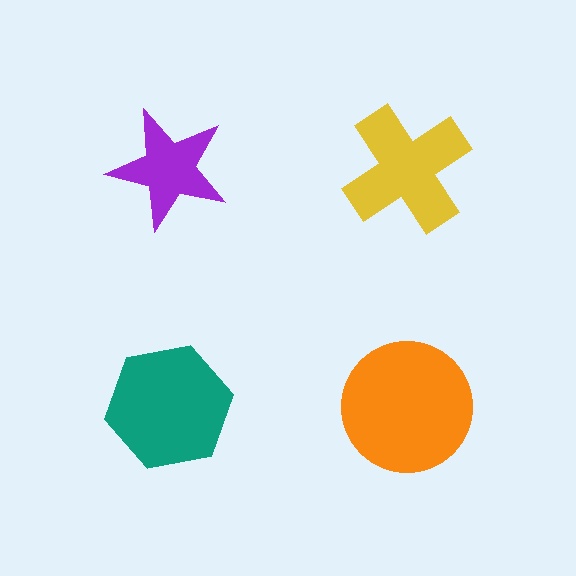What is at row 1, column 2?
A yellow cross.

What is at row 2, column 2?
An orange circle.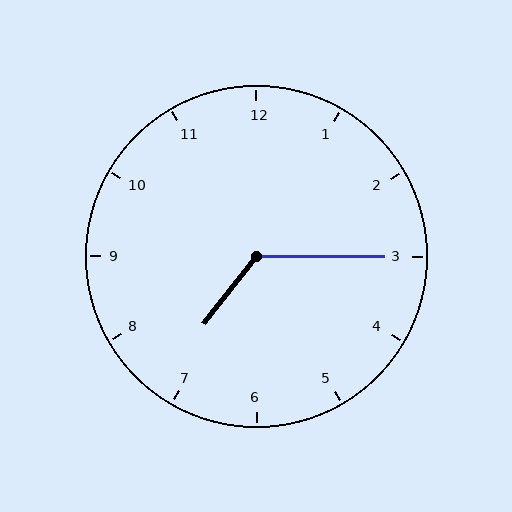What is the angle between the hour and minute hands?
Approximately 128 degrees.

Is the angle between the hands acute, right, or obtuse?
It is obtuse.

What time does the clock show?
7:15.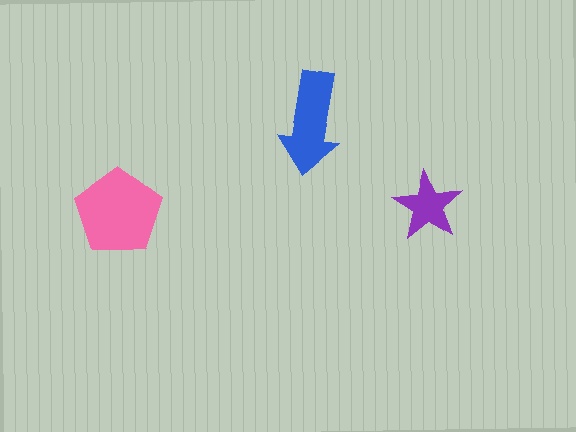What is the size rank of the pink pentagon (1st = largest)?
1st.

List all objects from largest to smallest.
The pink pentagon, the blue arrow, the purple star.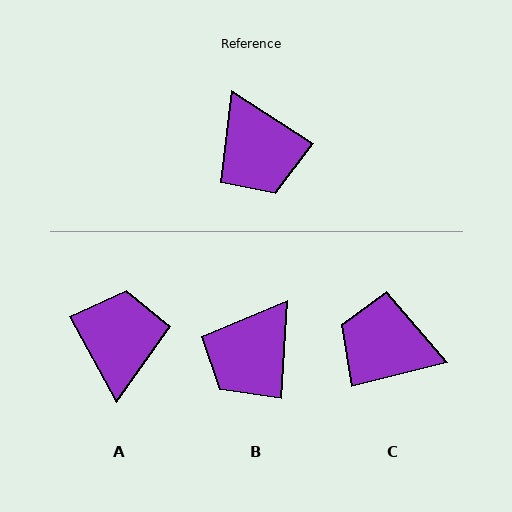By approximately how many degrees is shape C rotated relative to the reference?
Approximately 133 degrees clockwise.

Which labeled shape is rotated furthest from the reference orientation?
A, about 151 degrees away.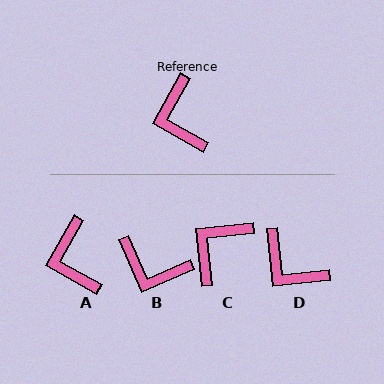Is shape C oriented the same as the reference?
No, it is off by about 55 degrees.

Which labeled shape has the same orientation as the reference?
A.